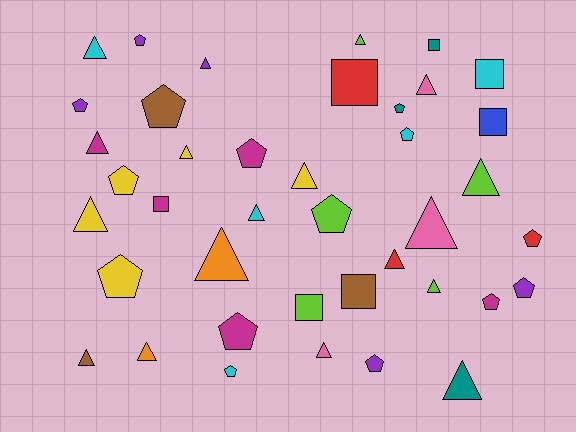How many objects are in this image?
There are 40 objects.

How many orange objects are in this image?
There are 2 orange objects.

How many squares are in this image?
There are 7 squares.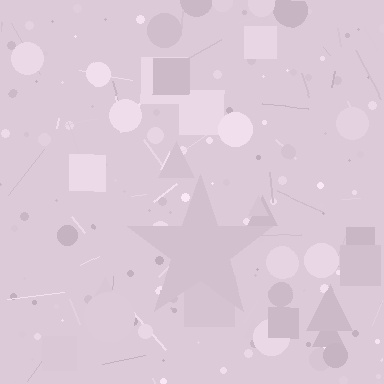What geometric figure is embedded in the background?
A star is embedded in the background.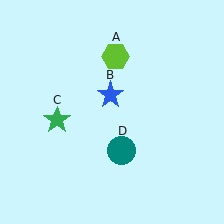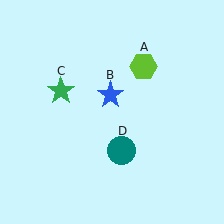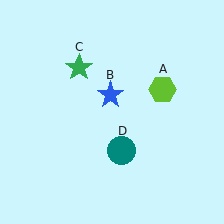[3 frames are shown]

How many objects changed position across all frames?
2 objects changed position: lime hexagon (object A), green star (object C).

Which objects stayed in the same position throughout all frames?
Blue star (object B) and teal circle (object D) remained stationary.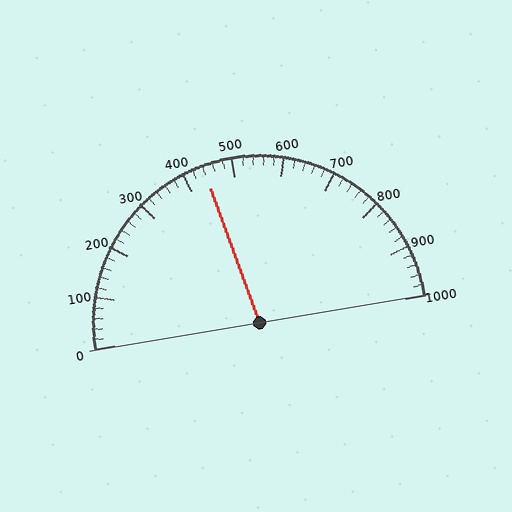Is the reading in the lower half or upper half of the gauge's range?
The reading is in the lower half of the range (0 to 1000).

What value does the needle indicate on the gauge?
The needle indicates approximately 440.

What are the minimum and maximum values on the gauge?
The gauge ranges from 0 to 1000.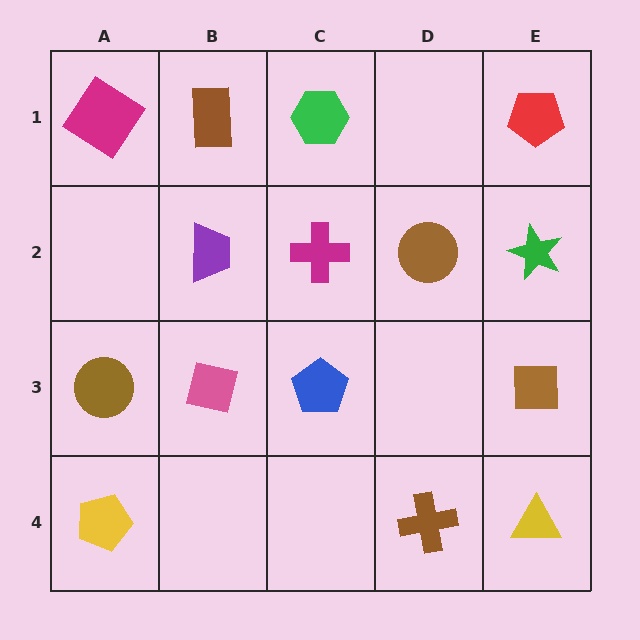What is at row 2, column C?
A magenta cross.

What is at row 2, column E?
A green star.